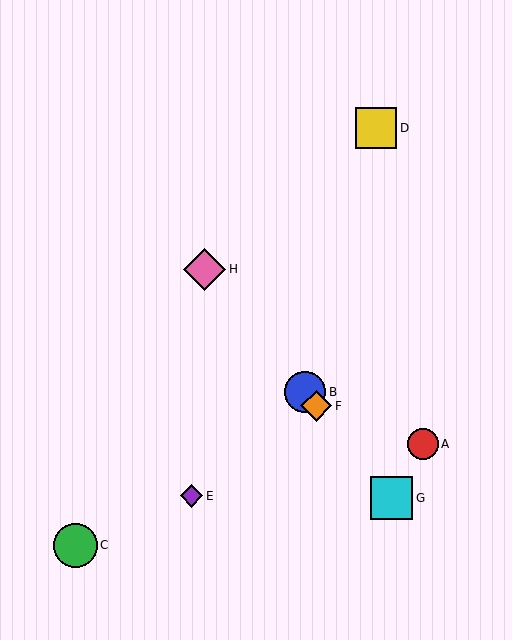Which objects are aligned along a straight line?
Objects B, F, G, H are aligned along a straight line.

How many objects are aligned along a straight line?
4 objects (B, F, G, H) are aligned along a straight line.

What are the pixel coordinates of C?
Object C is at (76, 545).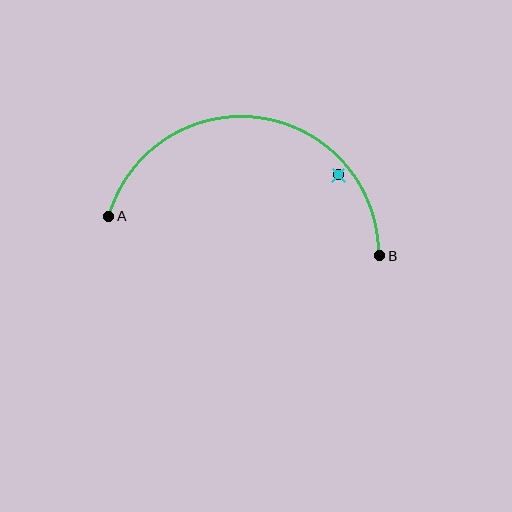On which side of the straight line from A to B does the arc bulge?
The arc bulges above the straight line connecting A and B.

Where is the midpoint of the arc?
The arc midpoint is the point on the curve farthest from the straight line joining A and B. It sits above that line.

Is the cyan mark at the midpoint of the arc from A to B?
No — the cyan mark does not lie on the arc at all. It sits slightly inside the curve.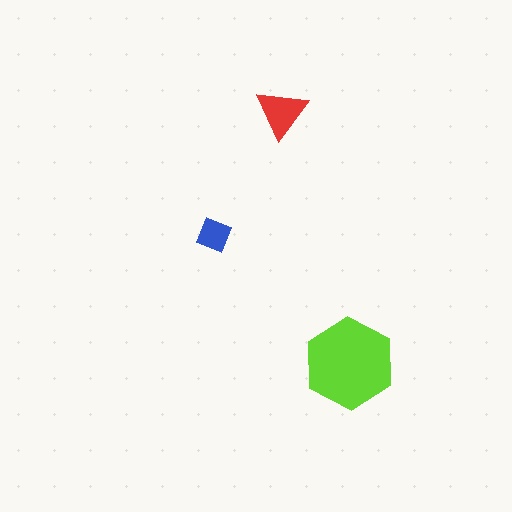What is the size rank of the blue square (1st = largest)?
3rd.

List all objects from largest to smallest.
The lime hexagon, the red triangle, the blue square.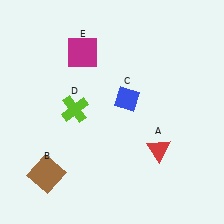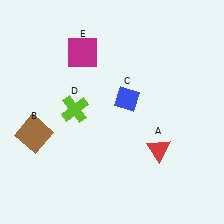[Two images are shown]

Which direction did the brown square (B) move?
The brown square (B) moved up.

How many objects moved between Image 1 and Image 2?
1 object moved between the two images.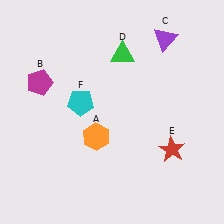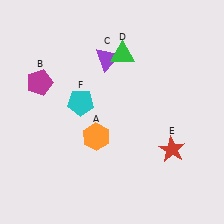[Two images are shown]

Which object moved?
The purple triangle (C) moved left.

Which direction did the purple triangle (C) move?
The purple triangle (C) moved left.